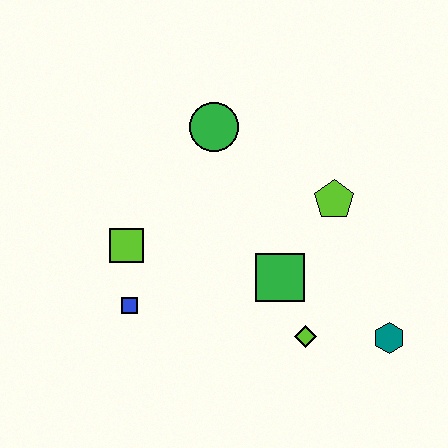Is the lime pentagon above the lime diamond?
Yes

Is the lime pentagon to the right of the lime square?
Yes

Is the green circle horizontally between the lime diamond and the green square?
No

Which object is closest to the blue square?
The lime square is closest to the blue square.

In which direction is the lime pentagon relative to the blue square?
The lime pentagon is to the right of the blue square.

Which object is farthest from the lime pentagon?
The blue square is farthest from the lime pentagon.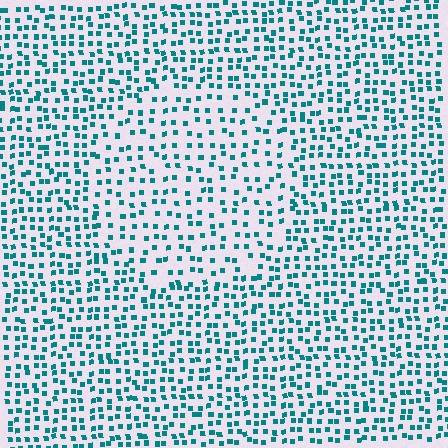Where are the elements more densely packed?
The elements are more densely packed outside the circle boundary.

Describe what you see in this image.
The image contains small teal elements arranged at two different densities. A circle-shaped region is visible where the elements are less densely packed than the surrounding area.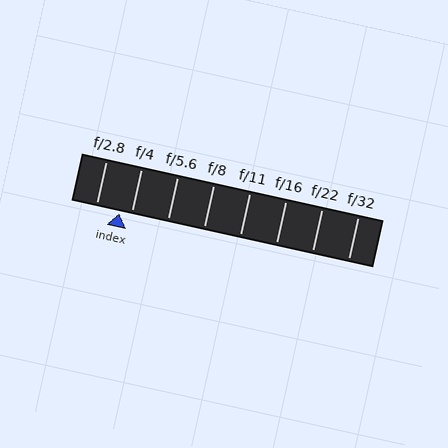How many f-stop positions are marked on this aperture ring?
There are 8 f-stop positions marked.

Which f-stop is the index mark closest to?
The index mark is closest to f/4.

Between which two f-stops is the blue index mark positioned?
The index mark is between f/2.8 and f/4.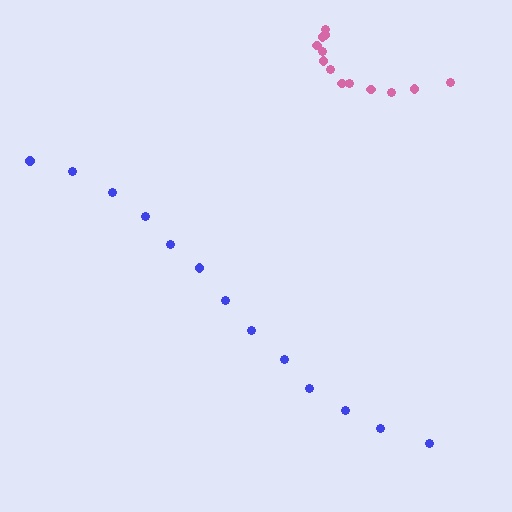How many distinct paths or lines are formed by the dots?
There are 2 distinct paths.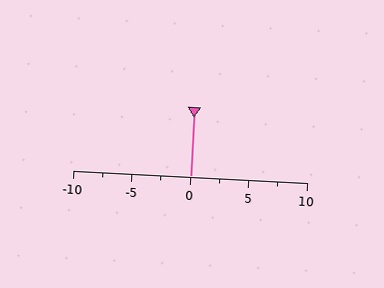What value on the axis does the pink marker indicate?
The marker indicates approximately 0.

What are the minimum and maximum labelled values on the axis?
The axis runs from -10 to 10.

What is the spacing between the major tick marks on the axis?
The major ticks are spaced 5 apart.